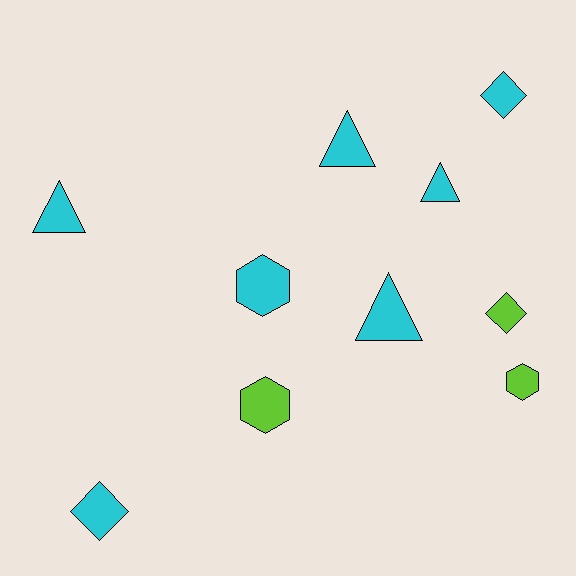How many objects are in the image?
There are 10 objects.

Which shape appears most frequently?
Triangle, with 4 objects.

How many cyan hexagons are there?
There is 1 cyan hexagon.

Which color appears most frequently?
Cyan, with 7 objects.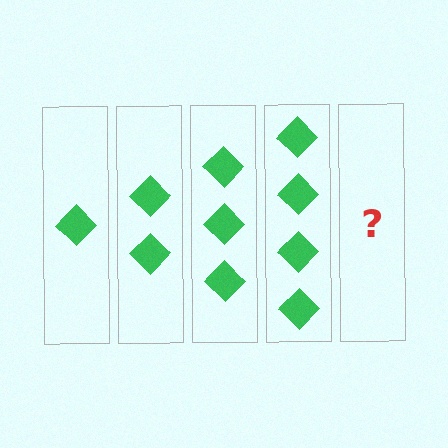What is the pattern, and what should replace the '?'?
The pattern is that each step adds one more diamond. The '?' should be 5 diamonds.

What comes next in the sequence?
The next element should be 5 diamonds.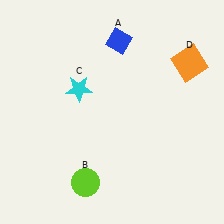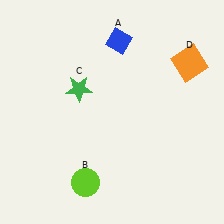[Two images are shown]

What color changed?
The star (C) changed from cyan in Image 1 to green in Image 2.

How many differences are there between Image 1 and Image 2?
There is 1 difference between the two images.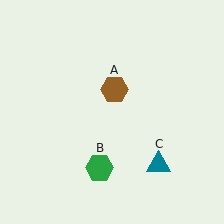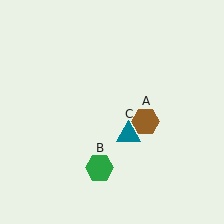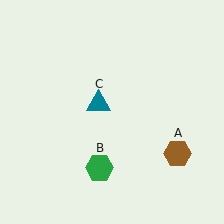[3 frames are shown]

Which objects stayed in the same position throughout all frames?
Green hexagon (object B) remained stationary.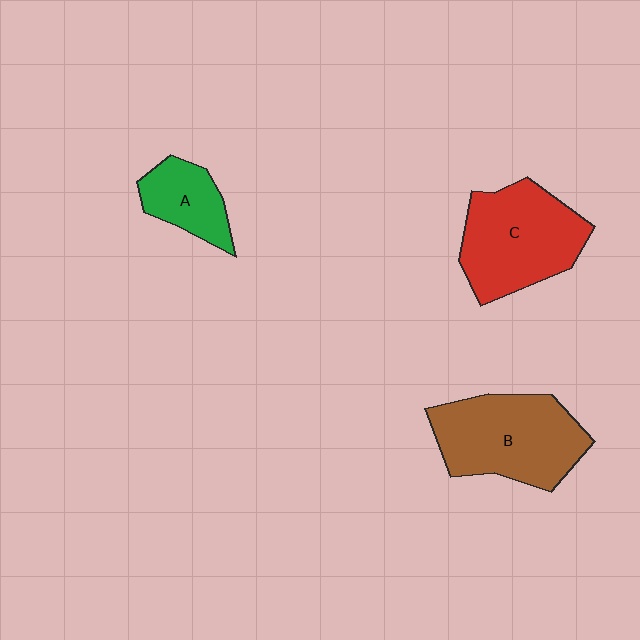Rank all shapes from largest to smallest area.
From largest to smallest: B (brown), C (red), A (green).